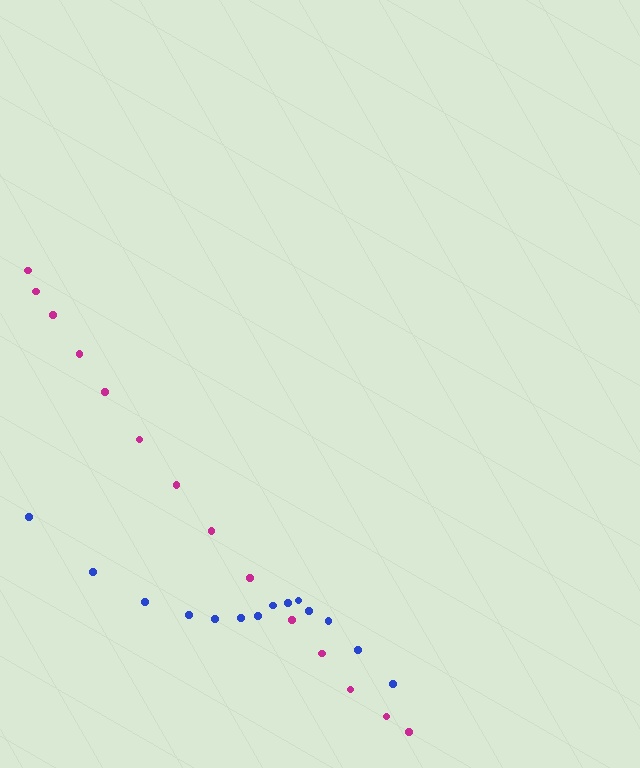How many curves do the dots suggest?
There are 2 distinct paths.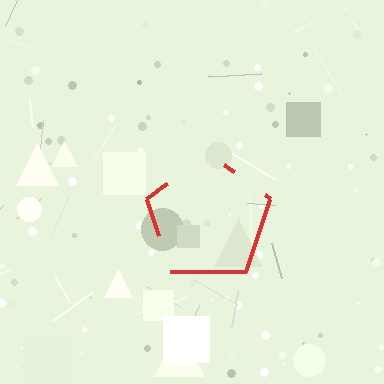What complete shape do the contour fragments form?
The contour fragments form a pentagon.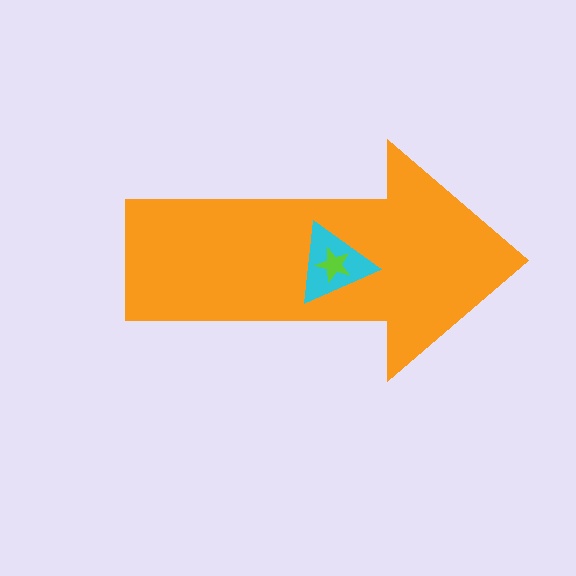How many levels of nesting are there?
3.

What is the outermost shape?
The orange arrow.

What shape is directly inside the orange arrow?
The cyan triangle.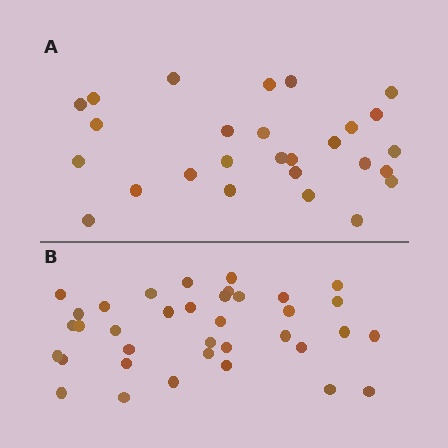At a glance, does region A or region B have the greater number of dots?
Region B (the bottom region) has more dots.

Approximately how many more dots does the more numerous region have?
Region B has roughly 8 or so more dots than region A.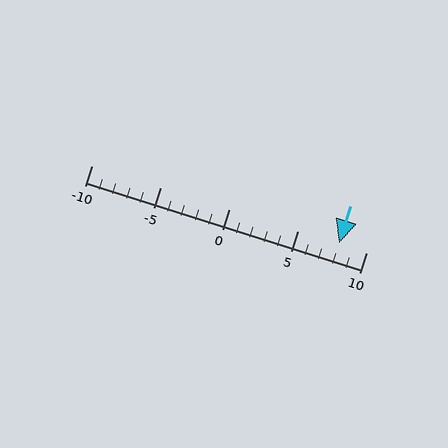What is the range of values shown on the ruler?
The ruler shows values from -10 to 10.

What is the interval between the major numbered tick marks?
The major tick marks are spaced 5 units apart.